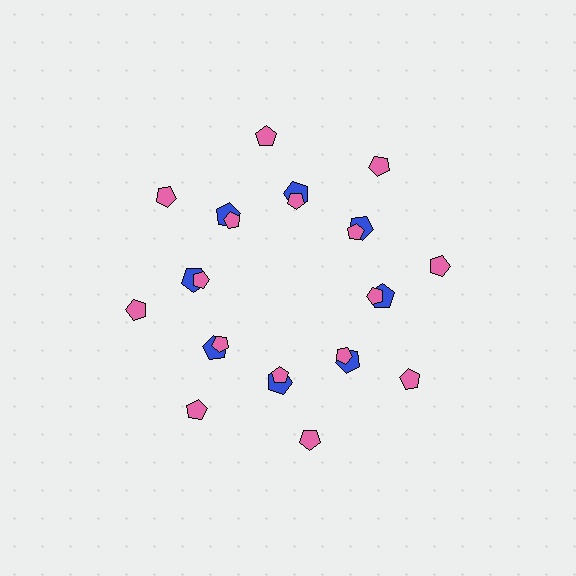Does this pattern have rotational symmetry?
Yes, this pattern has 8-fold rotational symmetry. It looks the same after rotating 45 degrees around the center.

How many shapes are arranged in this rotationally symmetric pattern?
There are 24 shapes, arranged in 8 groups of 3.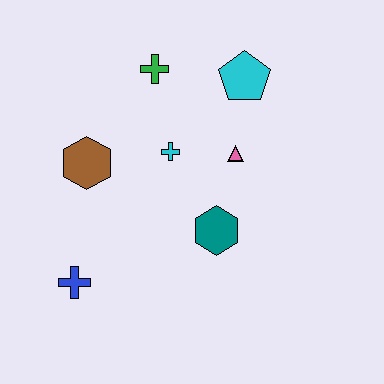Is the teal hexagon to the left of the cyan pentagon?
Yes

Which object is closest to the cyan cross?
The pink triangle is closest to the cyan cross.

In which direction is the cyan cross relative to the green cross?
The cyan cross is below the green cross.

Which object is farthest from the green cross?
The blue cross is farthest from the green cross.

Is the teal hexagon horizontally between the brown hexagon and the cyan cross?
No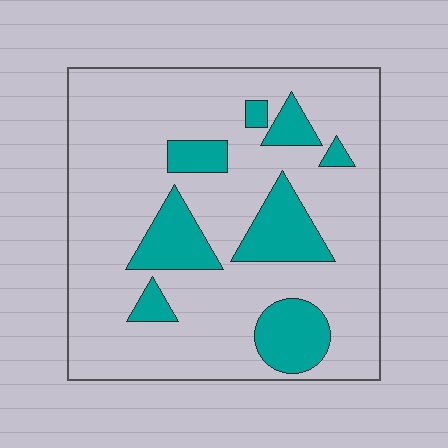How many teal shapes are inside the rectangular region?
8.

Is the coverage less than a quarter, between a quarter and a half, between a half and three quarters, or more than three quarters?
Less than a quarter.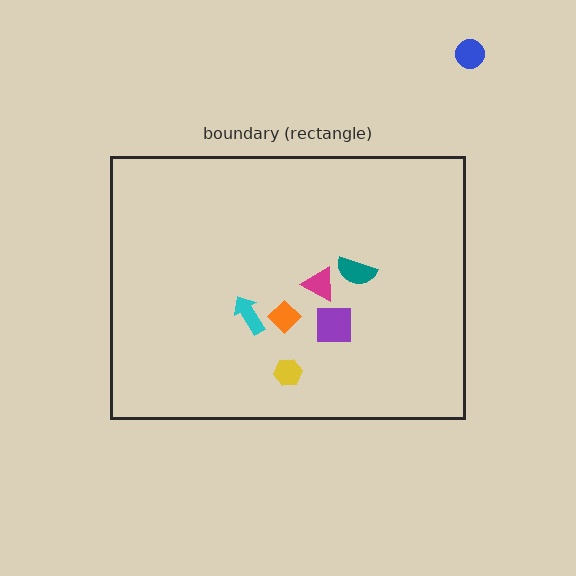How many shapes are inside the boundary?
6 inside, 1 outside.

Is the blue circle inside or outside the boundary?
Outside.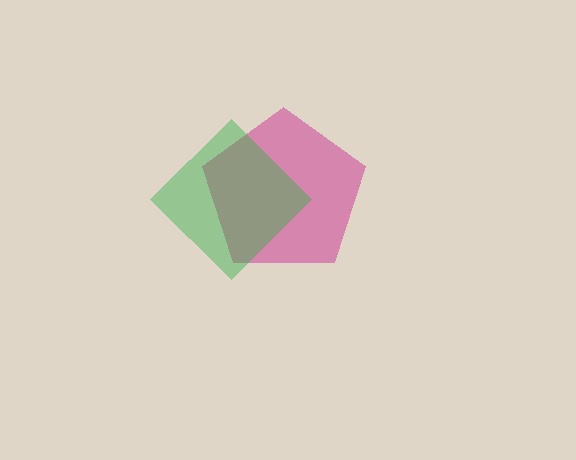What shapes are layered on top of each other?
The layered shapes are: a magenta pentagon, a green diamond.